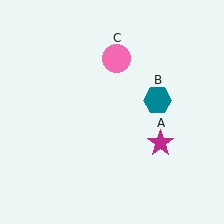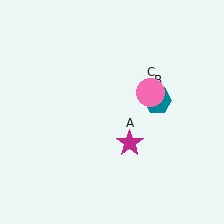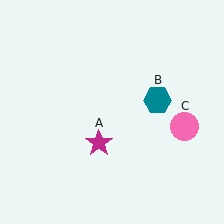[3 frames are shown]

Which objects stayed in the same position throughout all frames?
Teal hexagon (object B) remained stationary.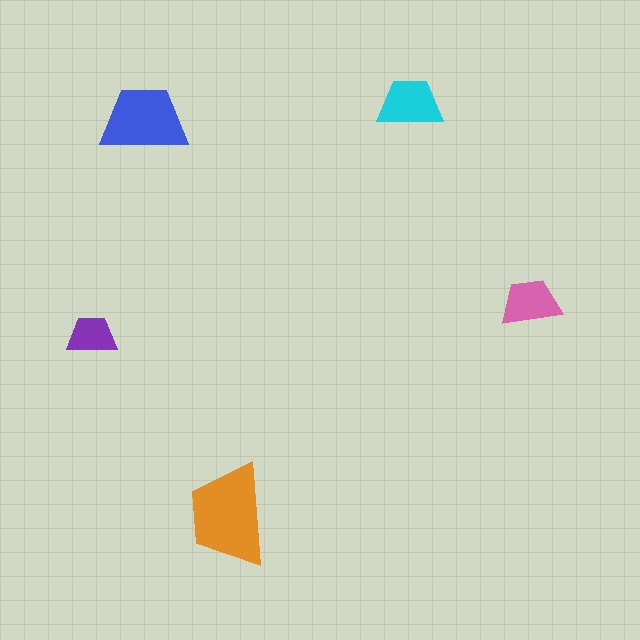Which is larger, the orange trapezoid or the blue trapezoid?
The orange one.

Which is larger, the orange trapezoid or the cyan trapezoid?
The orange one.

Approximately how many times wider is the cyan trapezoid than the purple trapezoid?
About 1.5 times wider.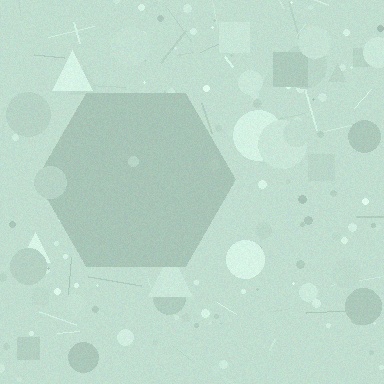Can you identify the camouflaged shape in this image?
The camouflaged shape is a hexagon.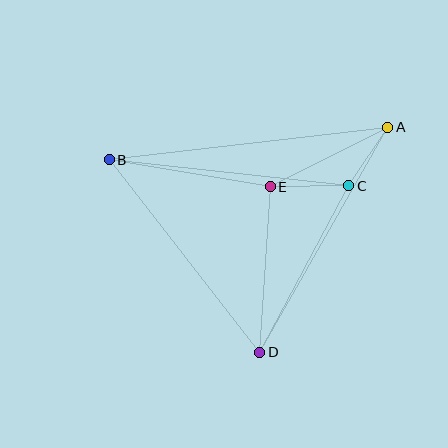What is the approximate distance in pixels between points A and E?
The distance between A and E is approximately 131 pixels.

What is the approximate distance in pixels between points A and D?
The distance between A and D is approximately 259 pixels.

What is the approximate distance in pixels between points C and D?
The distance between C and D is approximately 189 pixels.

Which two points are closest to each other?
Points A and C are closest to each other.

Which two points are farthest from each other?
Points A and B are farthest from each other.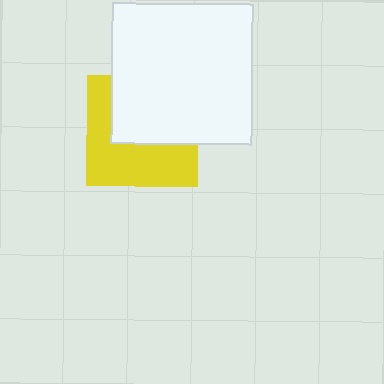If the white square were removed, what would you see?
You would see the complete yellow square.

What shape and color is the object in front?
The object in front is a white square.